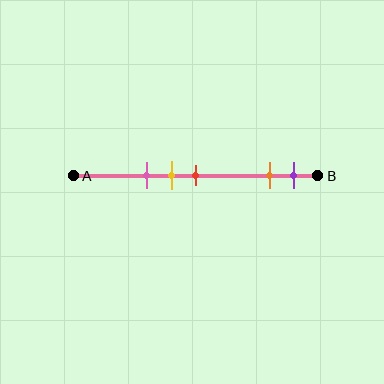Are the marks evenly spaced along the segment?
No, the marks are not evenly spaced.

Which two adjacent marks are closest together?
The yellow and red marks are the closest adjacent pair.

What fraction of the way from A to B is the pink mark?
The pink mark is approximately 30% (0.3) of the way from A to B.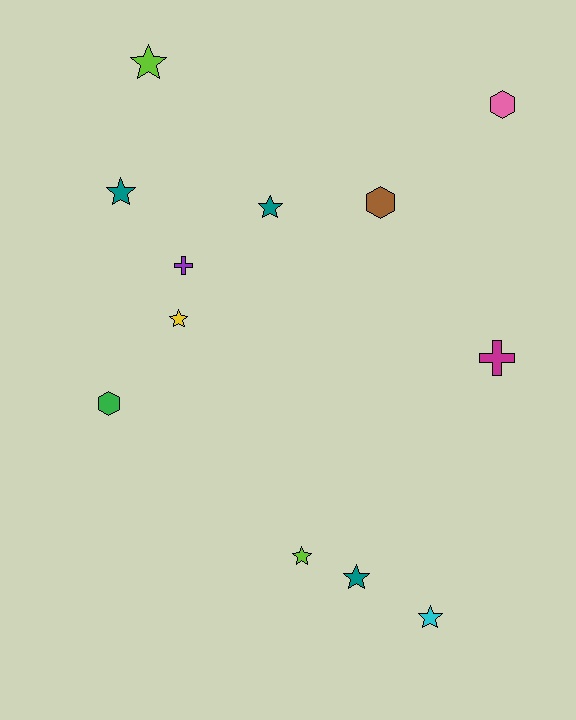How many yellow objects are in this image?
There is 1 yellow object.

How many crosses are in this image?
There are 2 crosses.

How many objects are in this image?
There are 12 objects.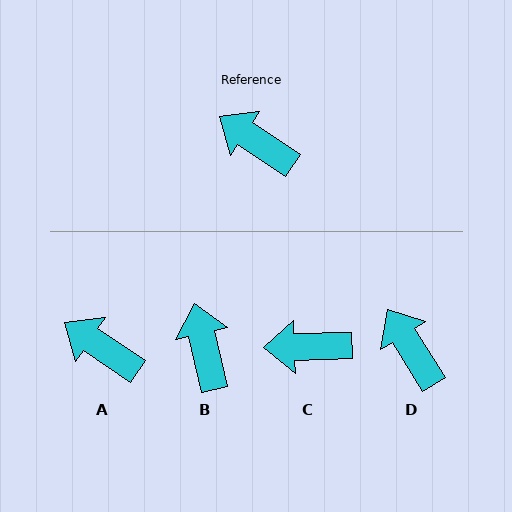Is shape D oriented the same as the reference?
No, it is off by about 24 degrees.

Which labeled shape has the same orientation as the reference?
A.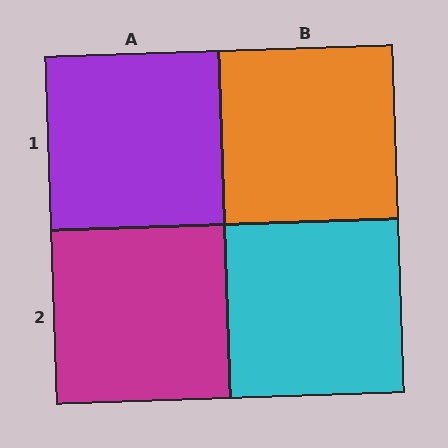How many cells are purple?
1 cell is purple.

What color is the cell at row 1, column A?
Purple.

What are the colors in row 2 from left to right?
Magenta, cyan.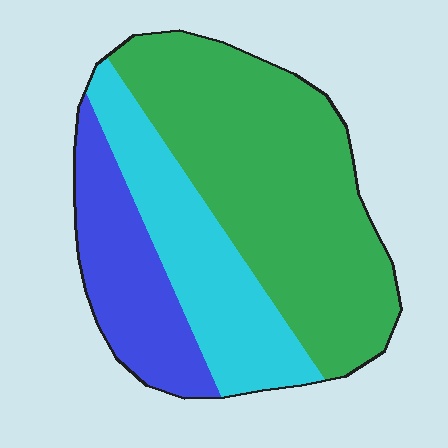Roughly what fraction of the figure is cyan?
Cyan covers 26% of the figure.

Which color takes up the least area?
Blue, at roughly 20%.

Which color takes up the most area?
Green, at roughly 55%.